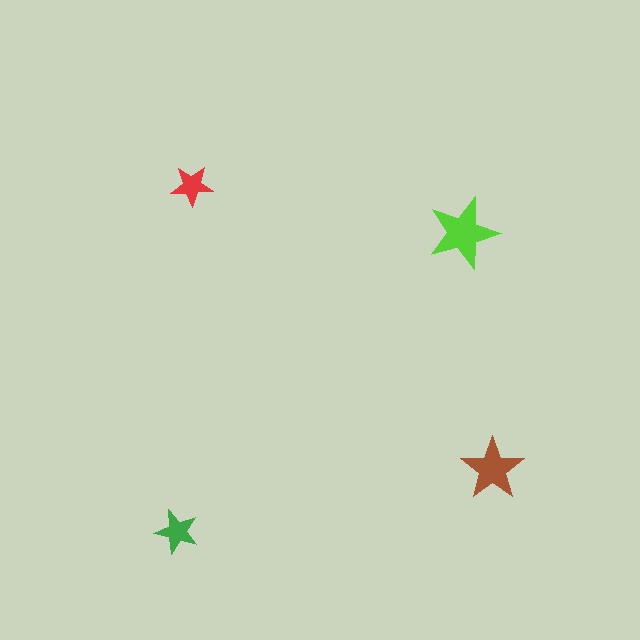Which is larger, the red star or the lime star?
The lime one.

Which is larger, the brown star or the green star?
The brown one.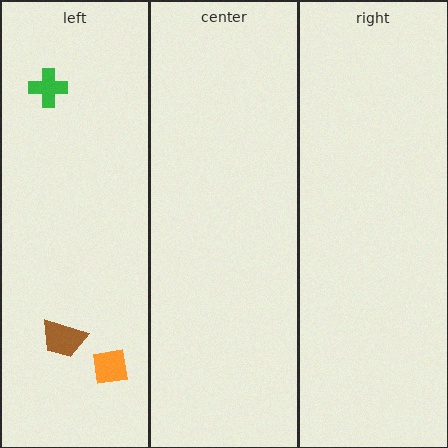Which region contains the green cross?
The left region.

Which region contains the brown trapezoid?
The left region.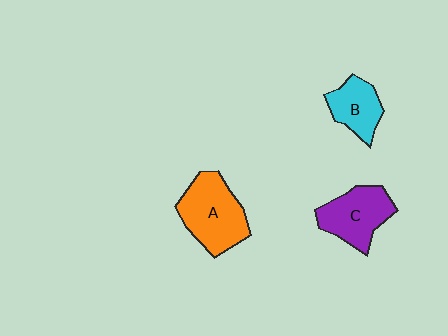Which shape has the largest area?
Shape A (orange).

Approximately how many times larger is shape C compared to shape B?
Approximately 1.3 times.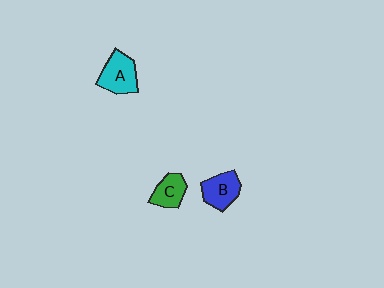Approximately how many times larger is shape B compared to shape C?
Approximately 1.2 times.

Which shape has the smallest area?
Shape C (green).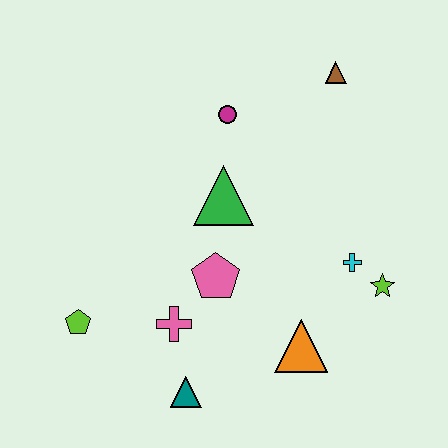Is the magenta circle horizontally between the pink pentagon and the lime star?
Yes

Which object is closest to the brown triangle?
The magenta circle is closest to the brown triangle.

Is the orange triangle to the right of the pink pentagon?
Yes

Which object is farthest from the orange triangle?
The brown triangle is farthest from the orange triangle.